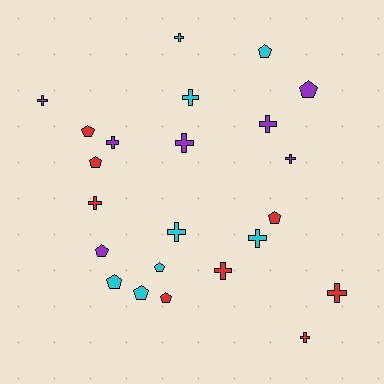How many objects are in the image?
There are 23 objects.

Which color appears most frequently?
Cyan, with 8 objects.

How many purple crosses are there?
There are 5 purple crosses.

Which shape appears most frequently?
Cross, with 13 objects.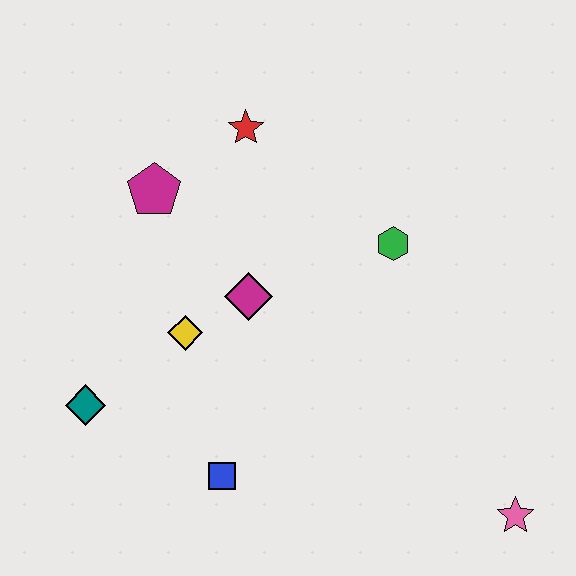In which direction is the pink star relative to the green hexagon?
The pink star is below the green hexagon.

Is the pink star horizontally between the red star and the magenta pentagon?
No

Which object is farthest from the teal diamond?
The pink star is farthest from the teal diamond.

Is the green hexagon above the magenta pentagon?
No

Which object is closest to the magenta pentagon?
The red star is closest to the magenta pentagon.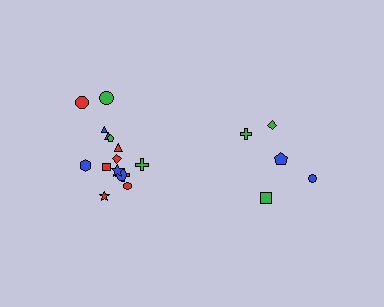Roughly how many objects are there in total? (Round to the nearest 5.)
Roughly 20 objects in total.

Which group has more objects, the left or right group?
The left group.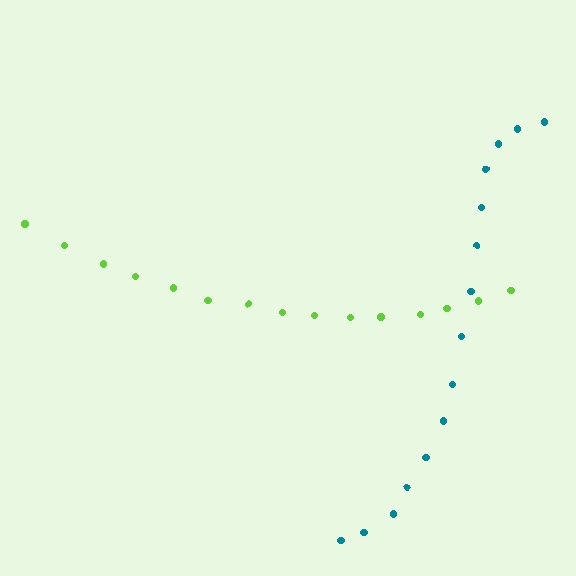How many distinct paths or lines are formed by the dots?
There are 2 distinct paths.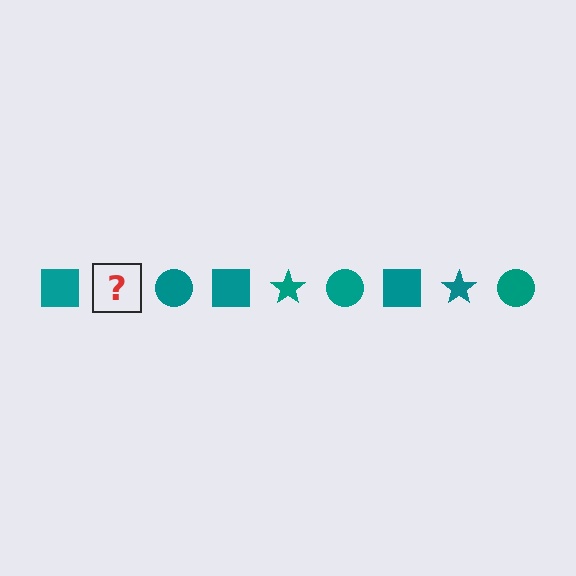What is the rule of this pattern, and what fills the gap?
The rule is that the pattern cycles through square, star, circle shapes in teal. The gap should be filled with a teal star.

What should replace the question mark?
The question mark should be replaced with a teal star.